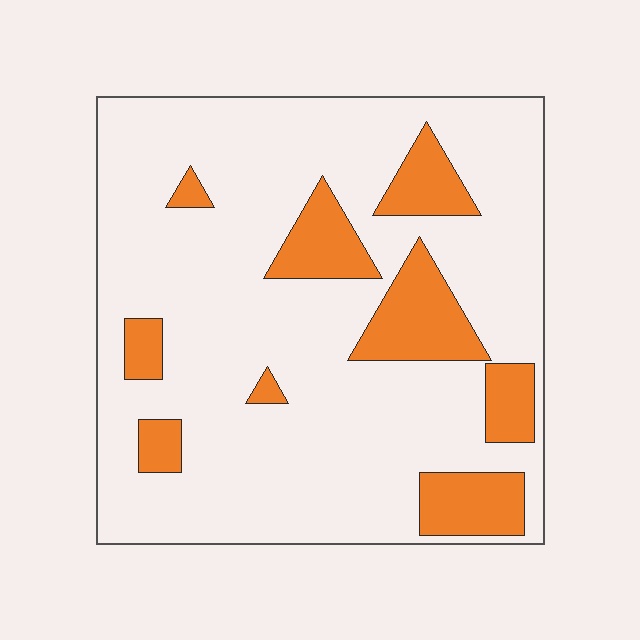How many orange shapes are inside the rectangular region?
9.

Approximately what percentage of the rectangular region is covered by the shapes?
Approximately 20%.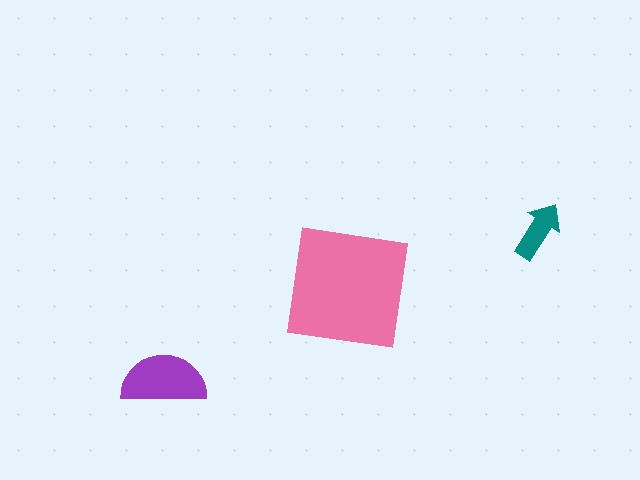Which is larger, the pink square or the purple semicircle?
The pink square.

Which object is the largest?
The pink square.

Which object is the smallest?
The teal arrow.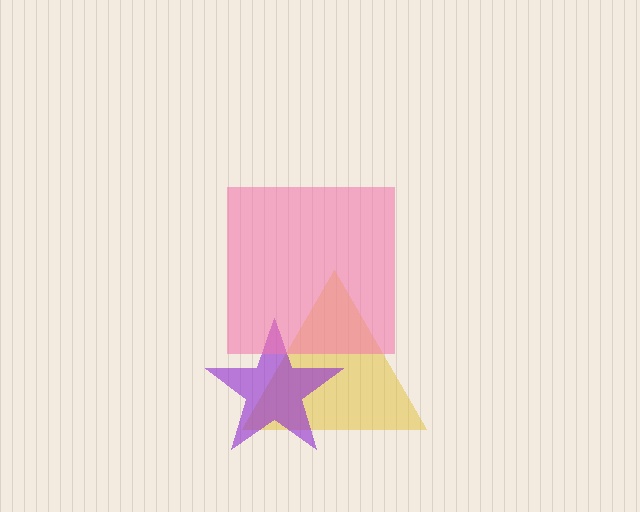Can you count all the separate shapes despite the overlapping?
Yes, there are 3 separate shapes.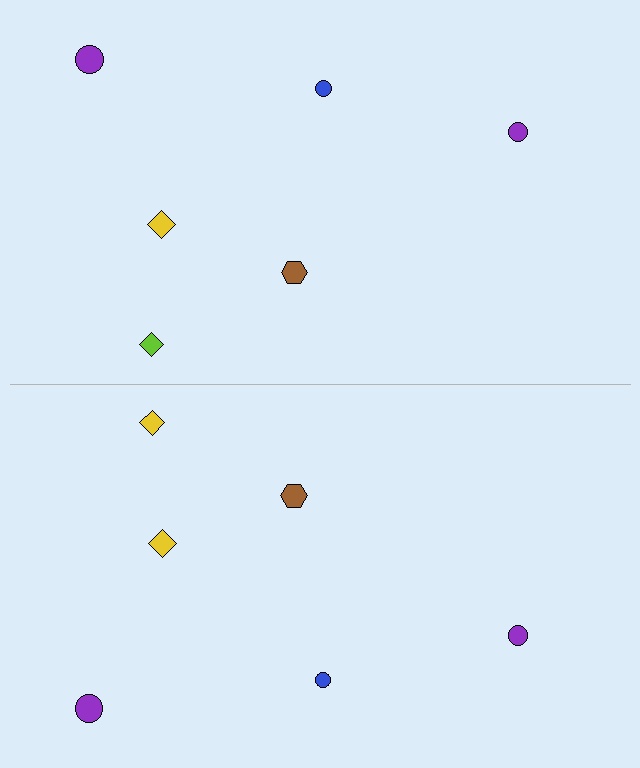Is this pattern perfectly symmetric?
No, the pattern is not perfectly symmetric. The yellow diamond on the bottom side breaks the symmetry — its mirror counterpart is lime.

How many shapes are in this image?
There are 12 shapes in this image.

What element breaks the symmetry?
The yellow diamond on the bottom side breaks the symmetry — its mirror counterpart is lime.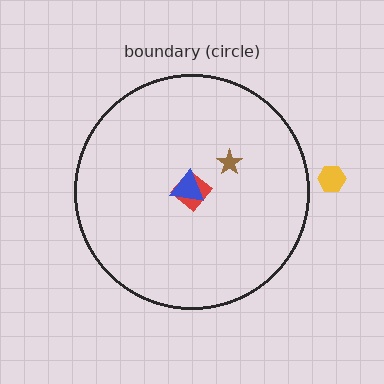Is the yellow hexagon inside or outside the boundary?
Outside.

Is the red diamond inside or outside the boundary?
Inside.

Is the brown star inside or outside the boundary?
Inside.